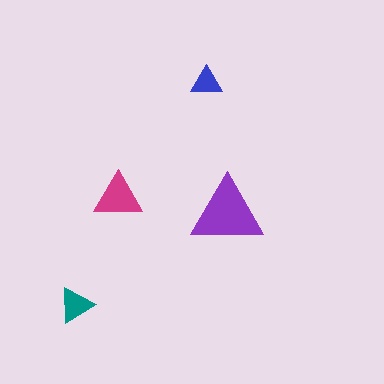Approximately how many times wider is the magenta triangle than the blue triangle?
About 1.5 times wider.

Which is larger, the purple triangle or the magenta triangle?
The purple one.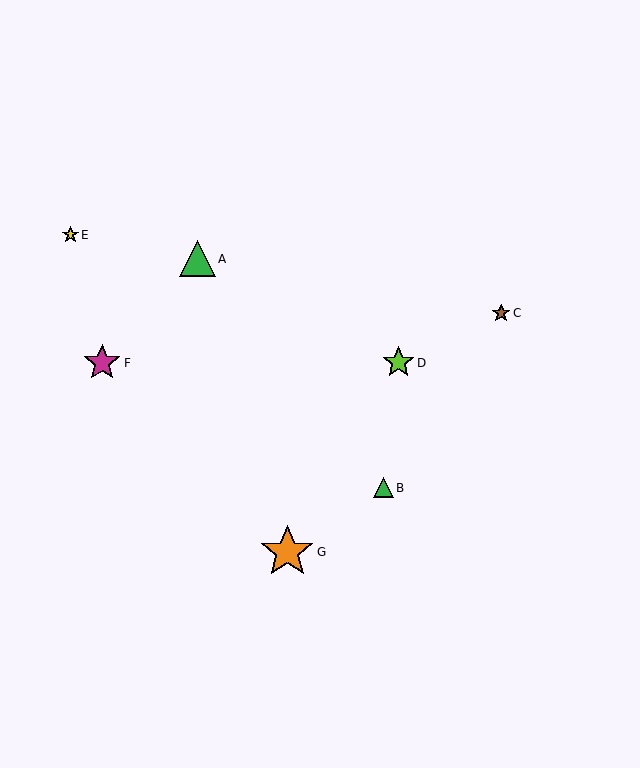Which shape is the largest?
The orange star (labeled G) is the largest.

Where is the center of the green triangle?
The center of the green triangle is at (197, 259).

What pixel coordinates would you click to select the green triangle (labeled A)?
Click at (197, 259) to select the green triangle A.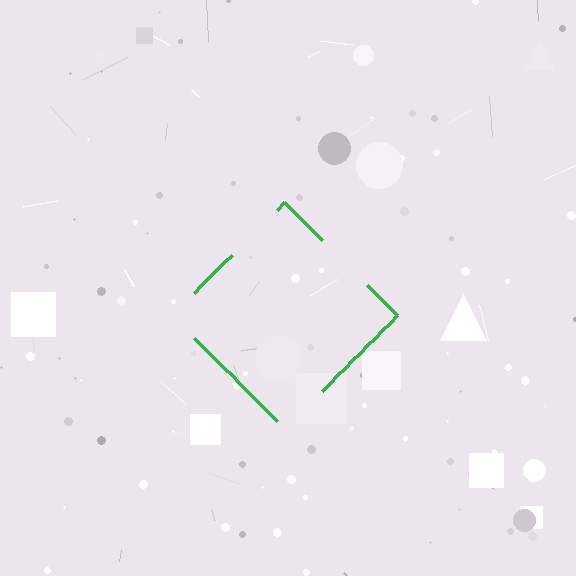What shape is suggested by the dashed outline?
The dashed outline suggests a diamond.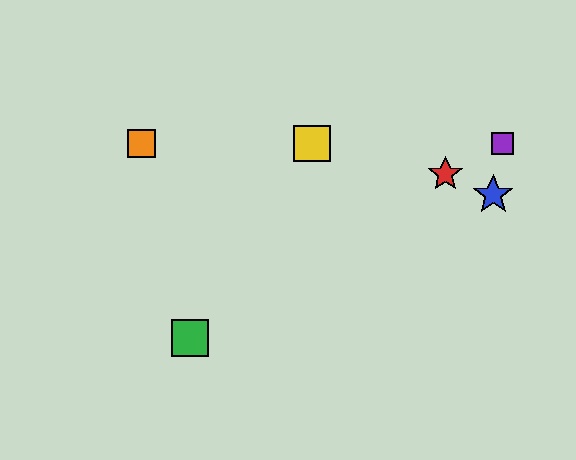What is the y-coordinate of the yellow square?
The yellow square is at y≈144.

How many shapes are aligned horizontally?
3 shapes (the yellow square, the purple square, the orange square) are aligned horizontally.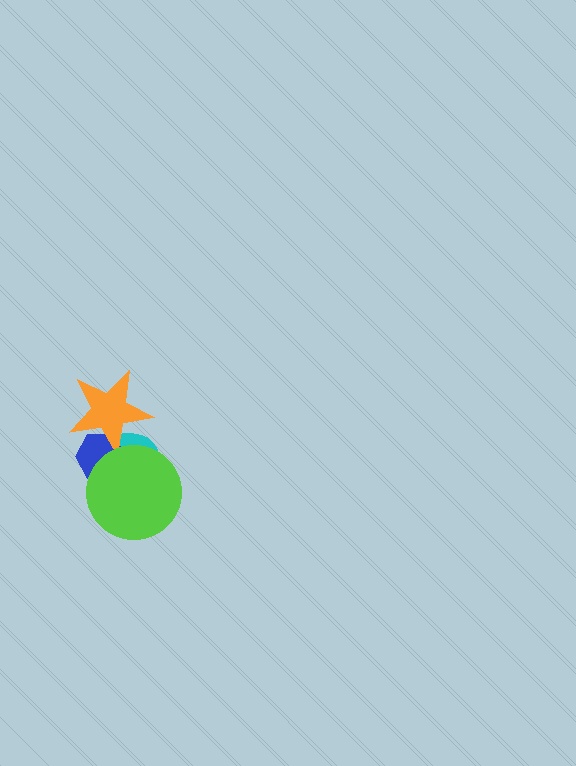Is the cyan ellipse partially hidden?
Yes, it is partially covered by another shape.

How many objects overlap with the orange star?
2 objects overlap with the orange star.